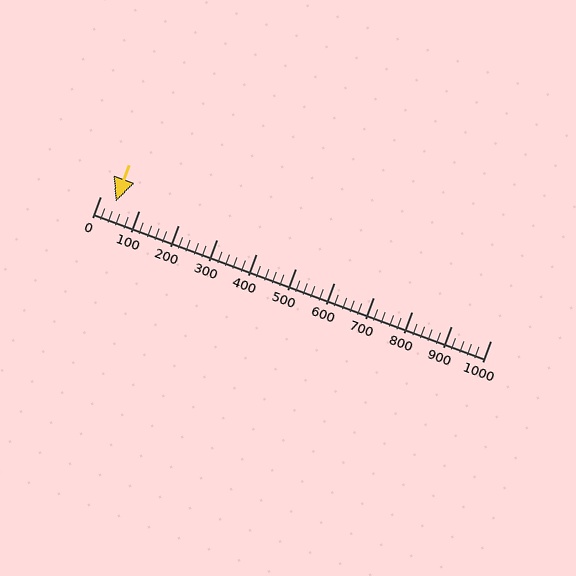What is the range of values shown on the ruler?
The ruler shows values from 0 to 1000.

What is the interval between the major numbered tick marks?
The major tick marks are spaced 100 units apart.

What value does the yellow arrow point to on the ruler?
The yellow arrow points to approximately 40.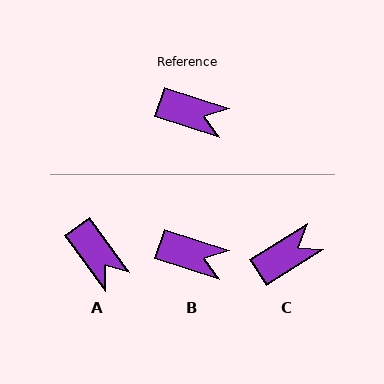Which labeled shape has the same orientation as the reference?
B.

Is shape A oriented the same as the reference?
No, it is off by about 36 degrees.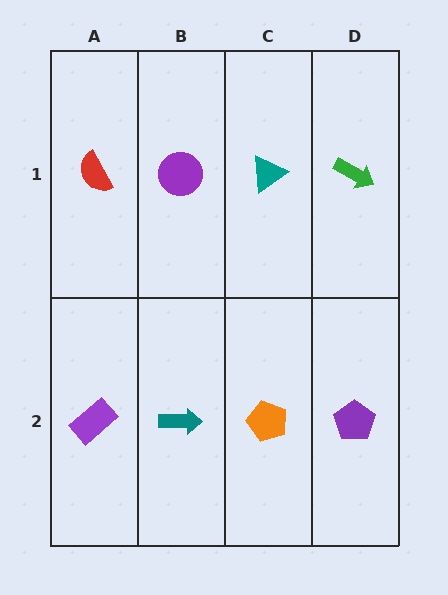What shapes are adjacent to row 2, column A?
A red semicircle (row 1, column A), a teal arrow (row 2, column B).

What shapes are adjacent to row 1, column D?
A purple pentagon (row 2, column D), a teal triangle (row 1, column C).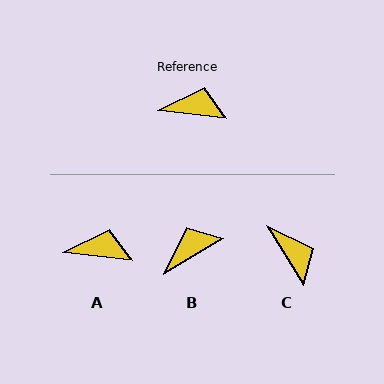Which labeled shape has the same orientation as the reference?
A.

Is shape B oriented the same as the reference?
No, it is off by about 37 degrees.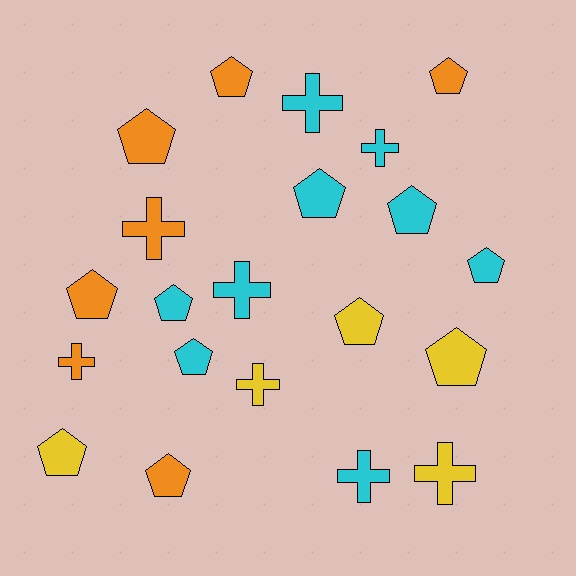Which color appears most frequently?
Cyan, with 9 objects.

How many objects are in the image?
There are 21 objects.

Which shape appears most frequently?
Pentagon, with 13 objects.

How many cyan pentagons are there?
There are 5 cyan pentagons.